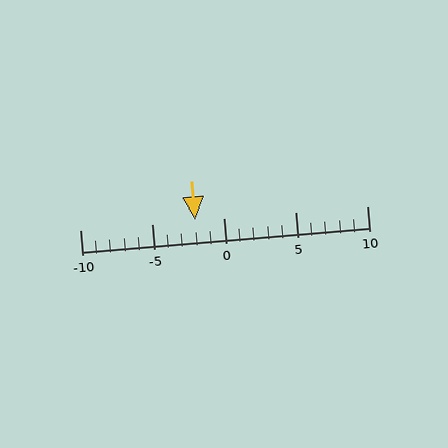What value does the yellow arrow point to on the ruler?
The yellow arrow points to approximately -2.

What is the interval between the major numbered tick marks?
The major tick marks are spaced 5 units apart.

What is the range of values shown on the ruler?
The ruler shows values from -10 to 10.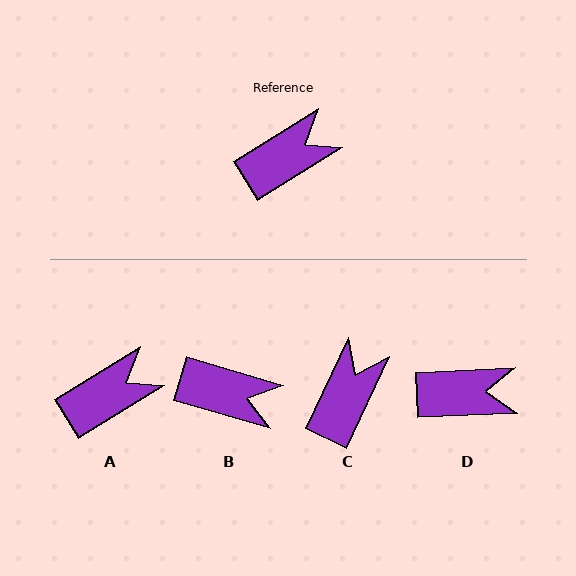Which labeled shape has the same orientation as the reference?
A.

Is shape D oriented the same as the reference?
No, it is off by about 29 degrees.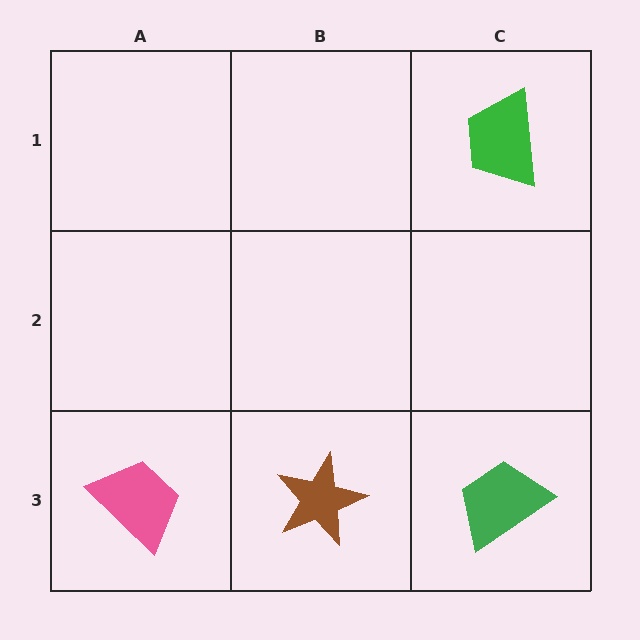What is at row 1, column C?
A green trapezoid.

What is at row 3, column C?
A green trapezoid.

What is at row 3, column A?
A pink trapezoid.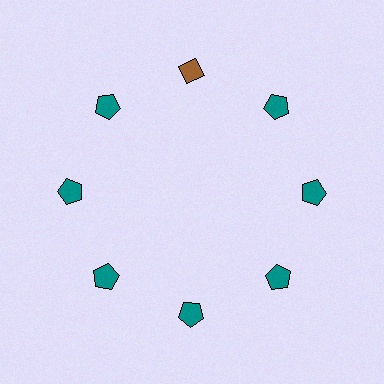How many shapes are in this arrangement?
There are 8 shapes arranged in a ring pattern.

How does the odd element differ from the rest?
It differs in both color (brown instead of teal) and shape (diamond instead of pentagon).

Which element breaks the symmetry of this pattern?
The brown diamond at roughly the 12 o'clock position breaks the symmetry. All other shapes are teal pentagons.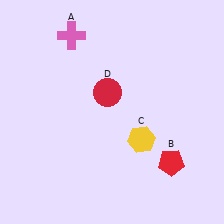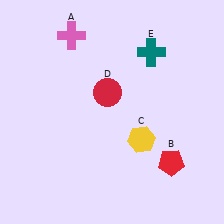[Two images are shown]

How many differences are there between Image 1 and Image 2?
There is 1 difference between the two images.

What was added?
A teal cross (E) was added in Image 2.